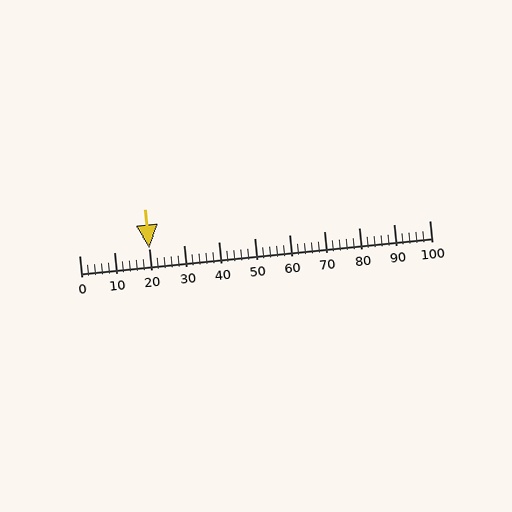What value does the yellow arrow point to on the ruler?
The yellow arrow points to approximately 20.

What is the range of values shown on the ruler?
The ruler shows values from 0 to 100.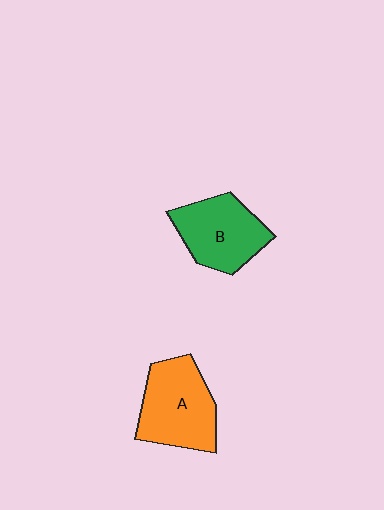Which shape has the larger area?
Shape A (orange).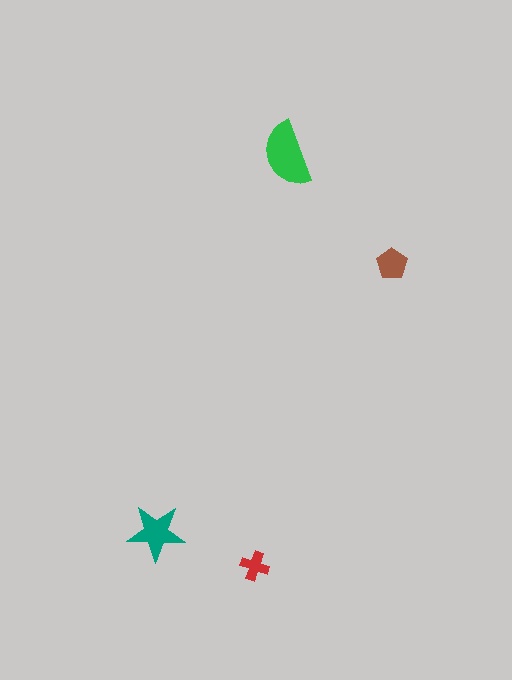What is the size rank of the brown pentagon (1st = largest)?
3rd.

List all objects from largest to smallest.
The green semicircle, the teal star, the brown pentagon, the red cross.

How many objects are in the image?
There are 4 objects in the image.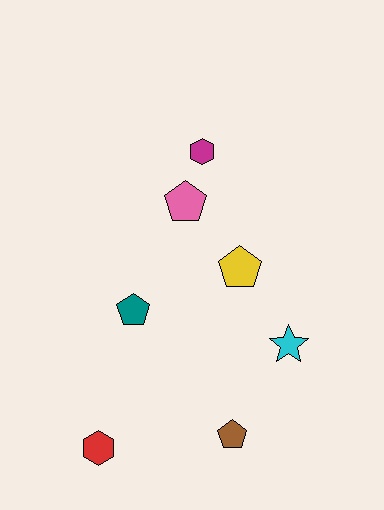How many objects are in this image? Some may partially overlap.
There are 7 objects.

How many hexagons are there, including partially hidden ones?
There are 2 hexagons.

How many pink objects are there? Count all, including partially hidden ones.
There is 1 pink object.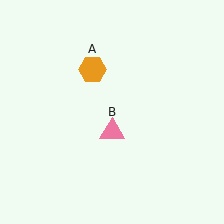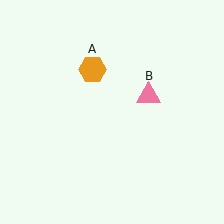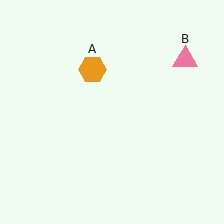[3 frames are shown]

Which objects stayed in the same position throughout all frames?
Orange hexagon (object A) remained stationary.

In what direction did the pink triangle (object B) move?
The pink triangle (object B) moved up and to the right.